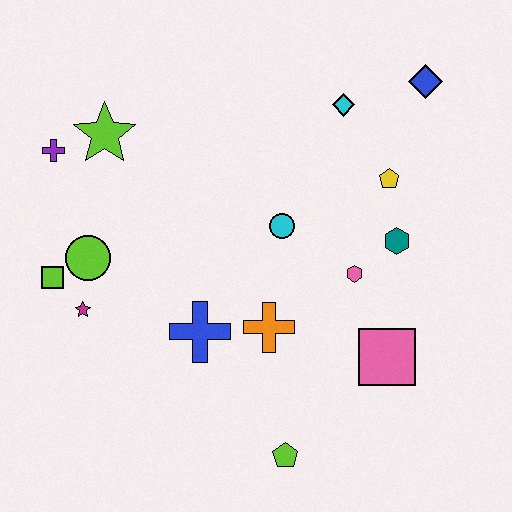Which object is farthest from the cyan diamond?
The lime pentagon is farthest from the cyan diamond.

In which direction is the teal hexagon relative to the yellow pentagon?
The teal hexagon is below the yellow pentagon.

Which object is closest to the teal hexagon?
The pink hexagon is closest to the teal hexagon.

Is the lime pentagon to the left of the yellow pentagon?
Yes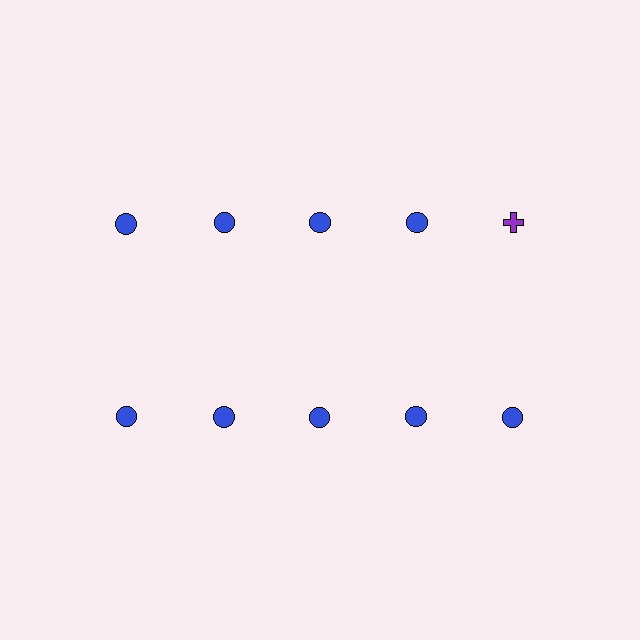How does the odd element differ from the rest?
It differs in both color (purple instead of blue) and shape (cross instead of circle).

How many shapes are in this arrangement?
There are 10 shapes arranged in a grid pattern.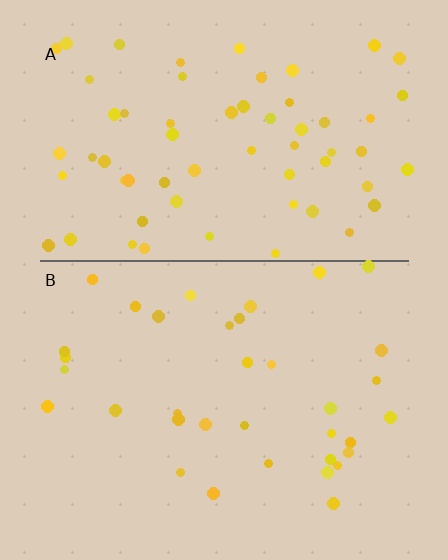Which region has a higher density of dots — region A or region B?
A (the top).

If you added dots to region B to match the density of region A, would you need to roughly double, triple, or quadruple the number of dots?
Approximately double.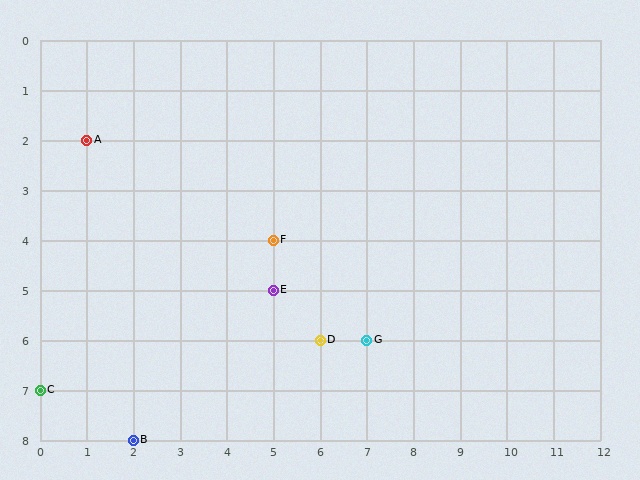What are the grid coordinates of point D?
Point D is at grid coordinates (6, 6).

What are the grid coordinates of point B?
Point B is at grid coordinates (2, 8).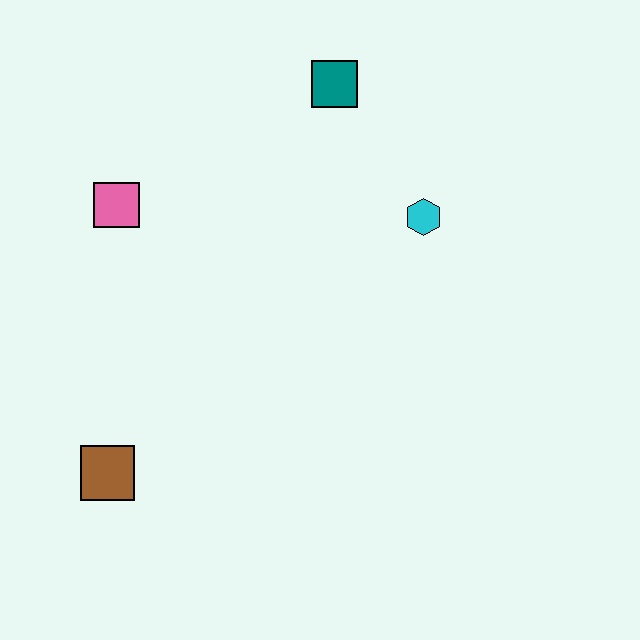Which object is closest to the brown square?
The pink square is closest to the brown square.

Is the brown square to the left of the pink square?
Yes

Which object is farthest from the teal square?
The brown square is farthest from the teal square.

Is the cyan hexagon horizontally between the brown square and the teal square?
No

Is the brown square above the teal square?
No